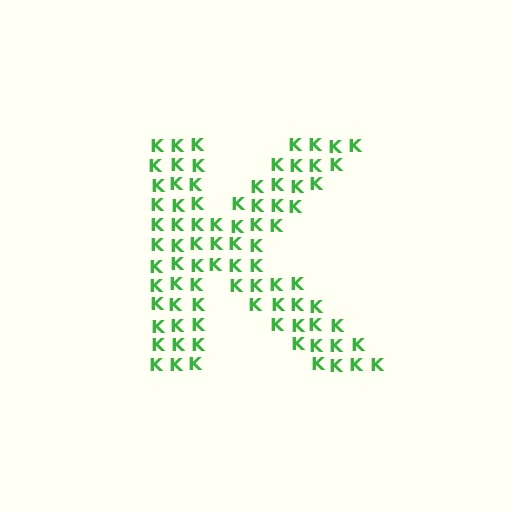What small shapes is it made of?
It is made of small letter K's.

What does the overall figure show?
The overall figure shows the letter K.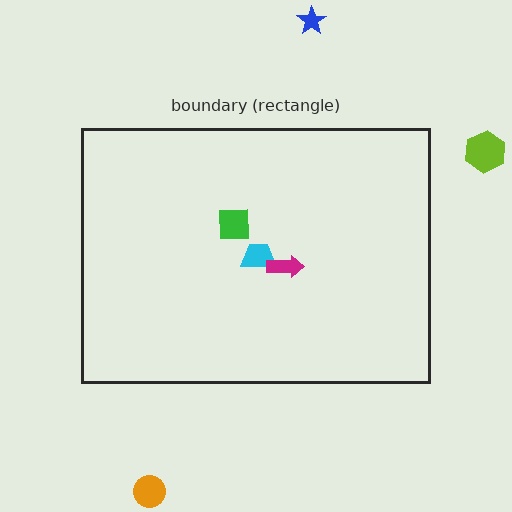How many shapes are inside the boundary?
3 inside, 3 outside.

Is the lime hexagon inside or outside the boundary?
Outside.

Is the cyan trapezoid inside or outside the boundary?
Inside.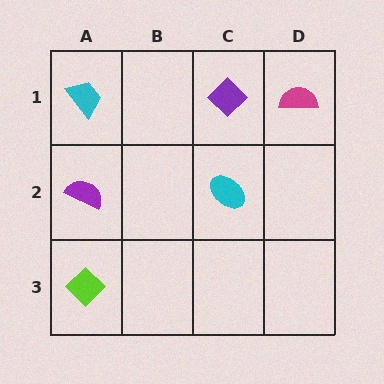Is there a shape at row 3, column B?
No, that cell is empty.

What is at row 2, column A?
A purple semicircle.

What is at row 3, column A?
A lime diamond.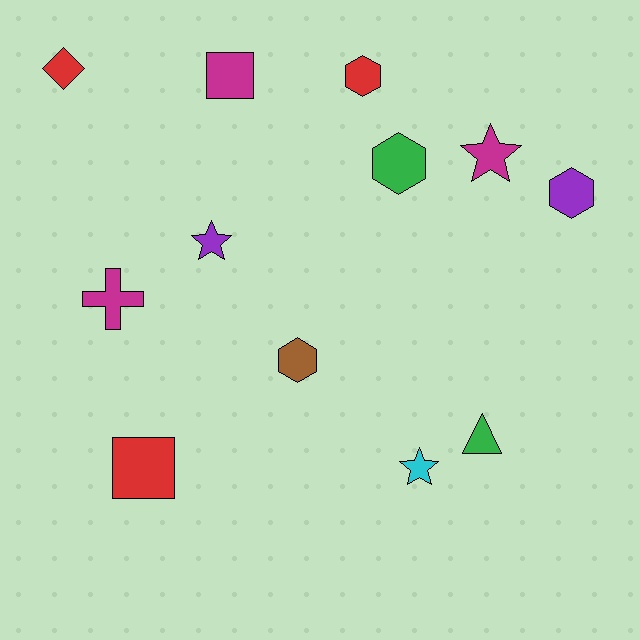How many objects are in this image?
There are 12 objects.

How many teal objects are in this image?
There are no teal objects.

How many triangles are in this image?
There is 1 triangle.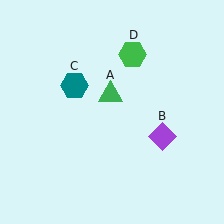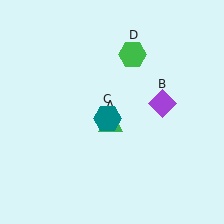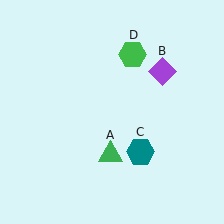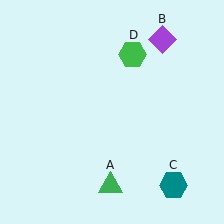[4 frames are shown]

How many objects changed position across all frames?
3 objects changed position: green triangle (object A), purple diamond (object B), teal hexagon (object C).